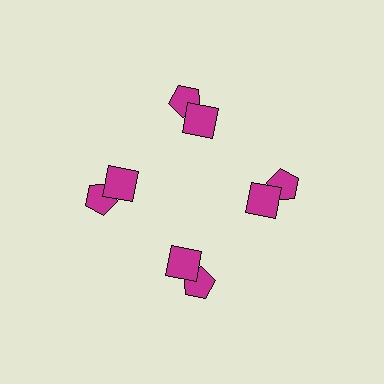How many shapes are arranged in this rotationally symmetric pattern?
There are 8 shapes, arranged in 4 groups of 2.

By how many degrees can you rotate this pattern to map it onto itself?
The pattern maps onto itself every 90 degrees of rotation.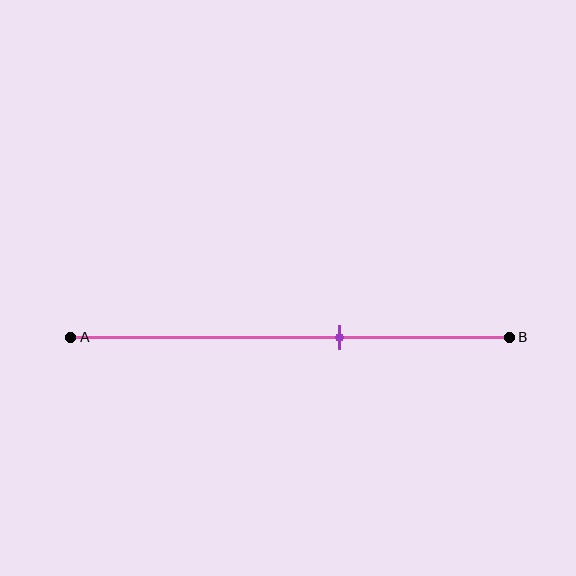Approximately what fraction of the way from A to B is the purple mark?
The purple mark is approximately 60% of the way from A to B.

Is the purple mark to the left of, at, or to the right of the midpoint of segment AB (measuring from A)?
The purple mark is to the right of the midpoint of segment AB.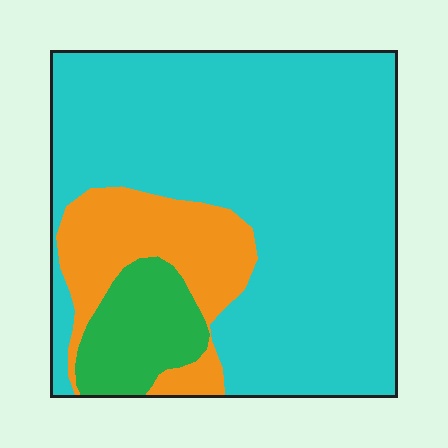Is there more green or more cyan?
Cyan.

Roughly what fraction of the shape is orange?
Orange covers 17% of the shape.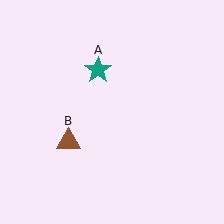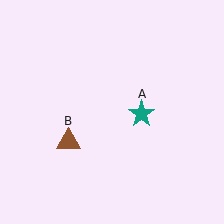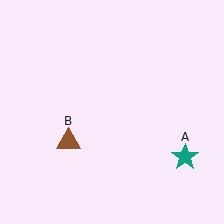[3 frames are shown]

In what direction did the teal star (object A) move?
The teal star (object A) moved down and to the right.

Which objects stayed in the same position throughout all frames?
Brown triangle (object B) remained stationary.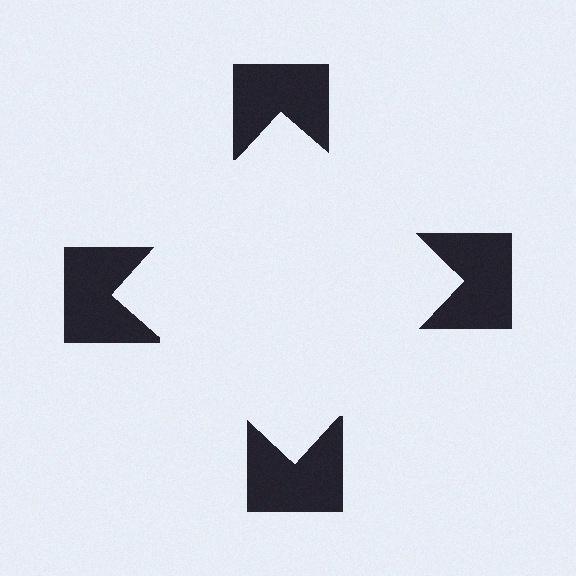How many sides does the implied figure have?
4 sides.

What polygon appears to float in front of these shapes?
An illusory square — its edges are inferred from the aligned wedge cuts in the notched squares, not physically drawn.